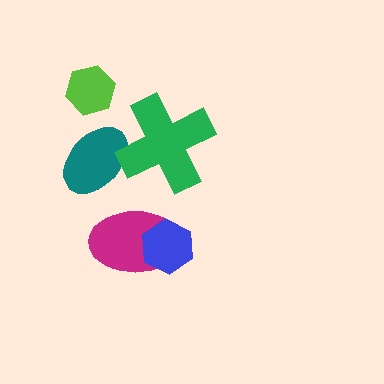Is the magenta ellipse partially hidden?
Yes, it is partially covered by another shape.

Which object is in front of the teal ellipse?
The green cross is in front of the teal ellipse.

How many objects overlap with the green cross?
1 object overlaps with the green cross.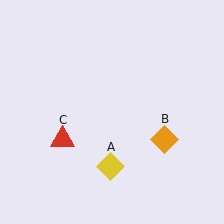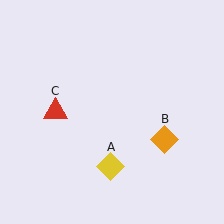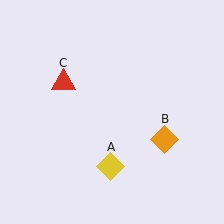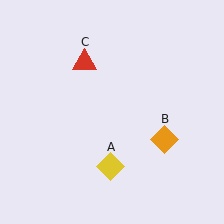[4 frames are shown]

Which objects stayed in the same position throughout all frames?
Yellow diamond (object A) and orange diamond (object B) remained stationary.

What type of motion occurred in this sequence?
The red triangle (object C) rotated clockwise around the center of the scene.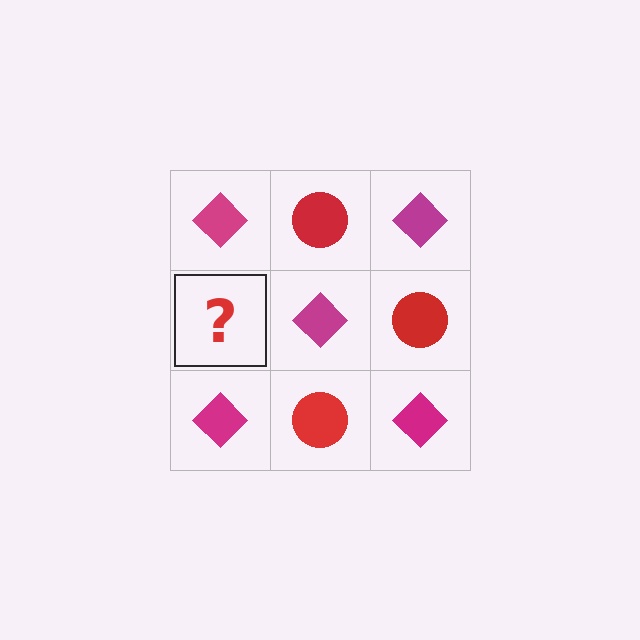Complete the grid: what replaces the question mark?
The question mark should be replaced with a red circle.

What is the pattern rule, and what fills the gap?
The rule is that it alternates magenta diamond and red circle in a checkerboard pattern. The gap should be filled with a red circle.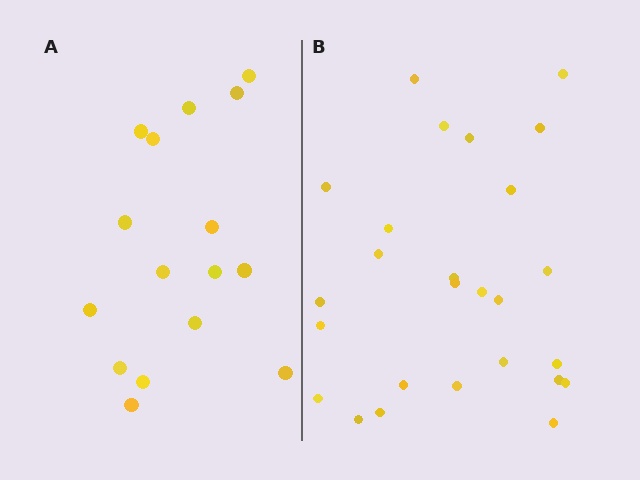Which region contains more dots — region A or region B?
Region B (the right region) has more dots.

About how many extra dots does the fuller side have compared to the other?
Region B has roughly 10 or so more dots than region A.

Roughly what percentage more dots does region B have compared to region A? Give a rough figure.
About 60% more.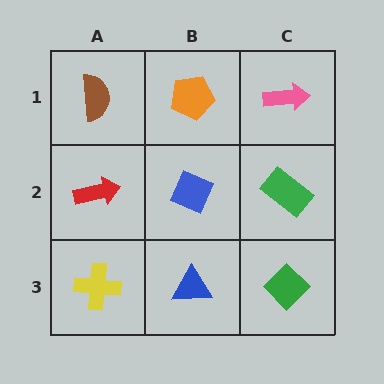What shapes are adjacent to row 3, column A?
A red arrow (row 2, column A), a blue triangle (row 3, column B).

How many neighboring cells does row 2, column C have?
3.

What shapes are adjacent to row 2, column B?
An orange pentagon (row 1, column B), a blue triangle (row 3, column B), a red arrow (row 2, column A), a green rectangle (row 2, column C).